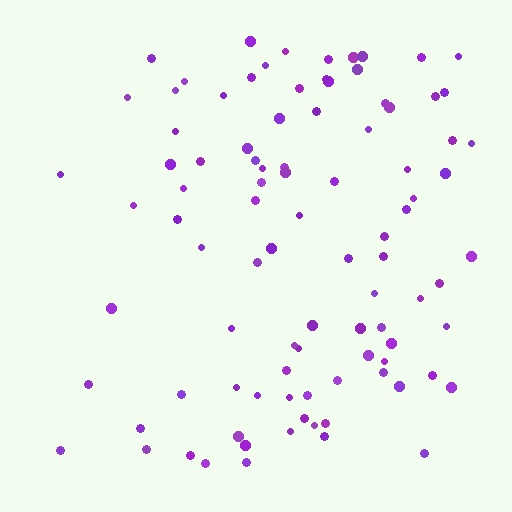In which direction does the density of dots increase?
From left to right, with the right side densest.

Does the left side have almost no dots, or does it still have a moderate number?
Still a moderate number, just noticeably fewer than the right.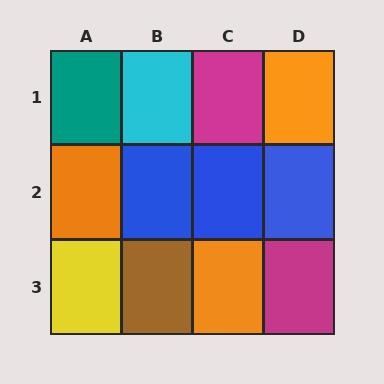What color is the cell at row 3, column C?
Orange.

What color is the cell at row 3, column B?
Brown.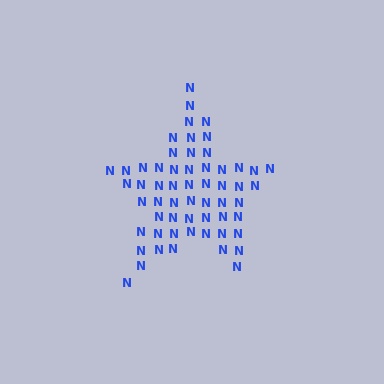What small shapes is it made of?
It is made of small letter N's.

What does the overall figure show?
The overall figure shows a star.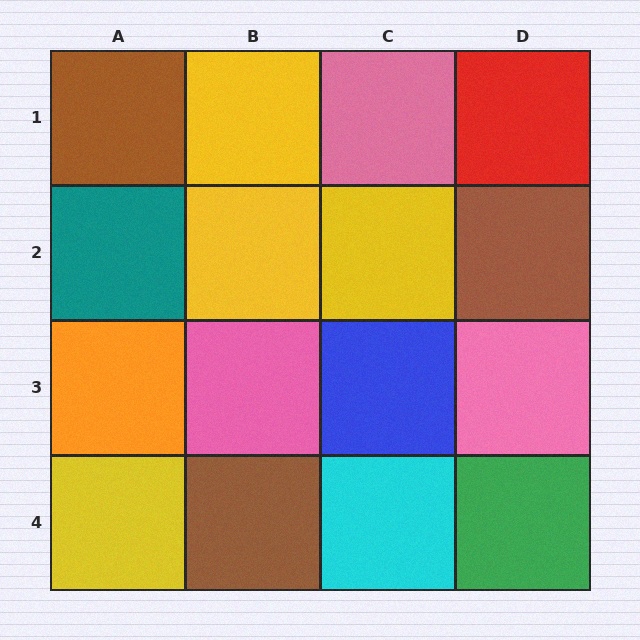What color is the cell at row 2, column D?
Brown.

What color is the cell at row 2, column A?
Teal.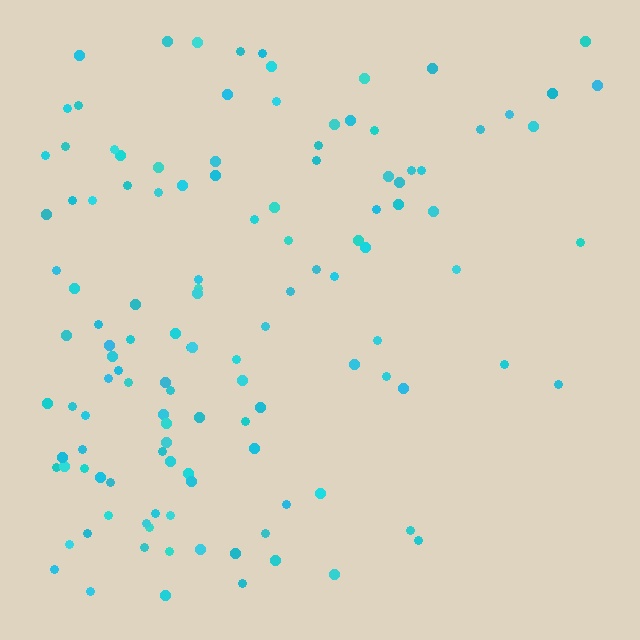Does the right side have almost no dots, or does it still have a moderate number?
Still a moderate number, just noticeably fewer than the left.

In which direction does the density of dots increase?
From right to left, with the left side densest.